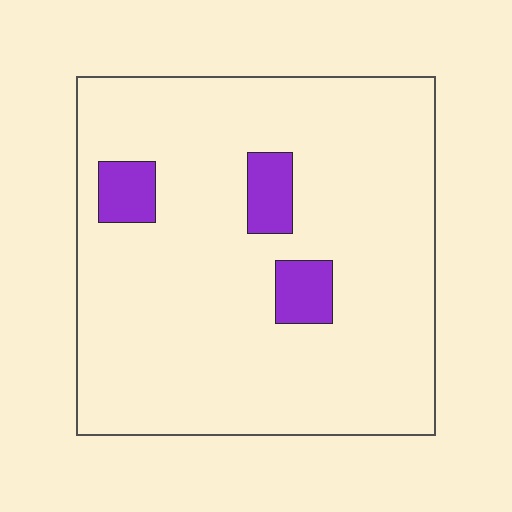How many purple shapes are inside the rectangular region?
3.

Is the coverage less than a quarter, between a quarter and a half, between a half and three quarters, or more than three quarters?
Less than a quarter.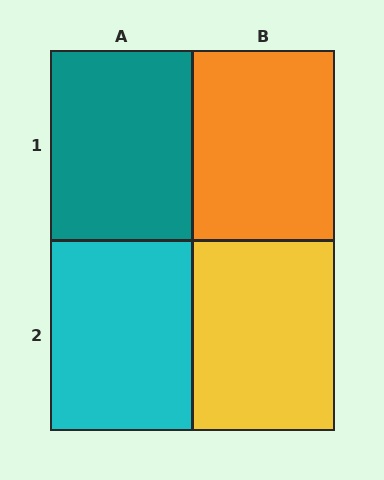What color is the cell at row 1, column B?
Orange.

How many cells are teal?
1 cell is teal.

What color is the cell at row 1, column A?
Teal.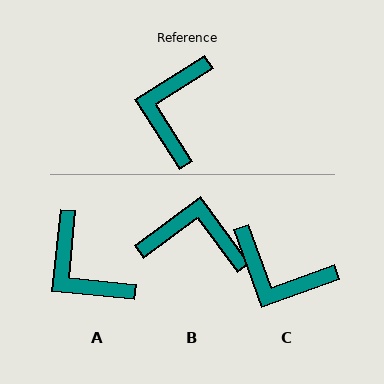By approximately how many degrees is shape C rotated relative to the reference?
Approximately 77 degrees counter-clockwise.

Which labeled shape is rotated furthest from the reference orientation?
B, about 86 degrees away.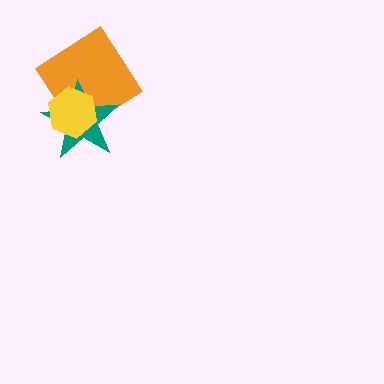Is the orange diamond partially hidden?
Yes, it is partially covered by another shape.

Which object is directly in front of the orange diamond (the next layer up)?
The teal star is directly in front of the orange diamond.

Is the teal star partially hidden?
Yes, it is partially covered by another shape.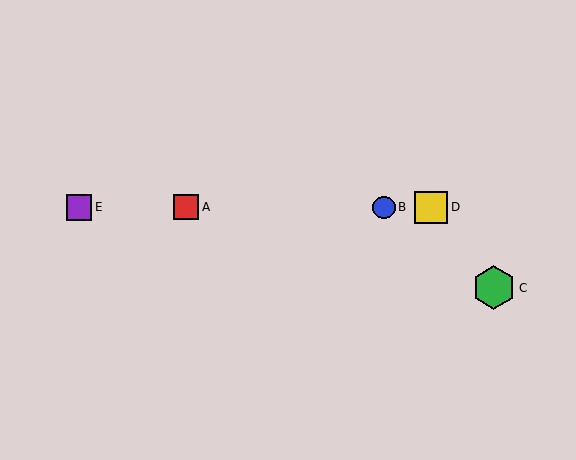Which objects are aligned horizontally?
Objects A, B, D, E are aligned horizontally.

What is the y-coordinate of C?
Object C is at y≈288.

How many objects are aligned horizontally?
4 objects (A, B, D, E) are aligned horizontally.